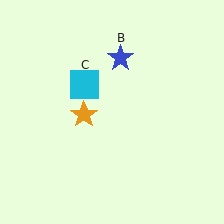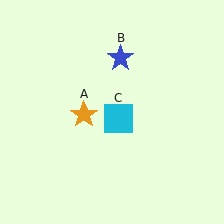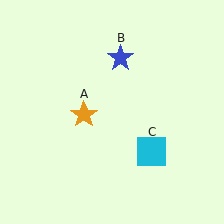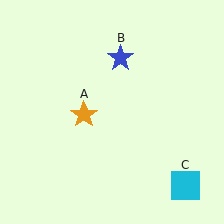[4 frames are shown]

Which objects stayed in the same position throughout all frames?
Orange star (object A) and blue star (object B) remained stationary.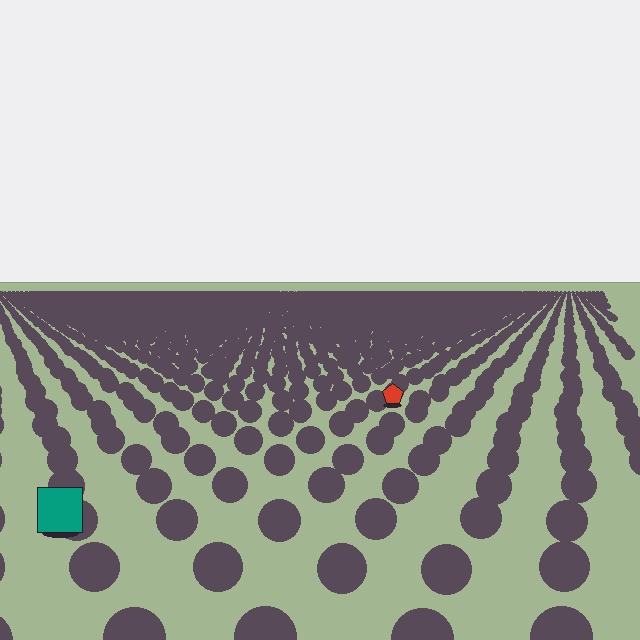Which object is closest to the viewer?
The teal square is closest. The texture marks near it are larger and more spread out.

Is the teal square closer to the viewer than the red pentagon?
Yes. The teal square is closer — you can tell from the texture gradient: the ground texture is coarser near it.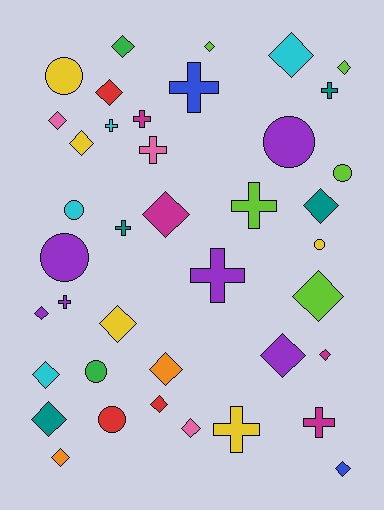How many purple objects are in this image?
There are 6 purple objects.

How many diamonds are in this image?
There are 21 diamonds.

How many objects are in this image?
There are 40 objects.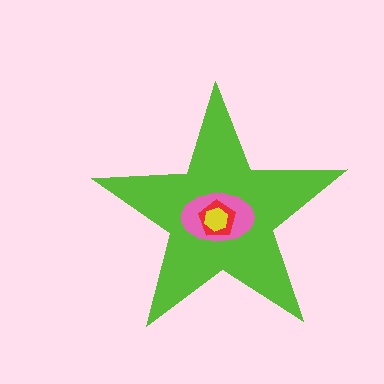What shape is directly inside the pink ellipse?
The red pentagon.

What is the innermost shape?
The yellow hexagon.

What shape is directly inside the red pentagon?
The yellow hexagon.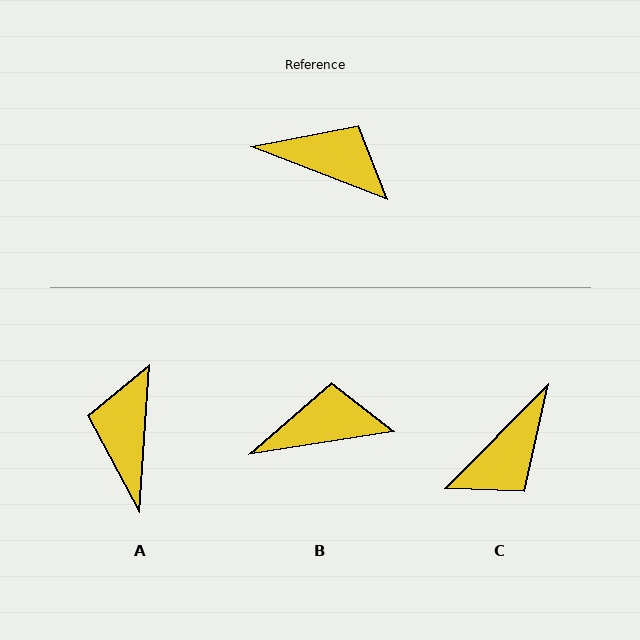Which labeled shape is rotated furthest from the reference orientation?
C, about 113 degrees away.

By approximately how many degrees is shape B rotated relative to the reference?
Approximately 30 degrees counter-clockwise.